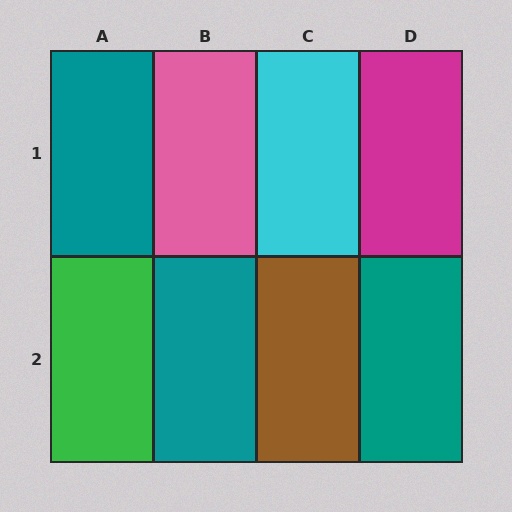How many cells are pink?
1 cell is pink.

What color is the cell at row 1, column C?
Cyan.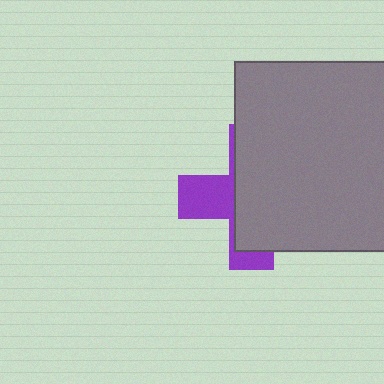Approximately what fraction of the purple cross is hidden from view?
Roughly 67% of the purple cross is hidden behind the gray square.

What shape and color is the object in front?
The object in front is a gray square.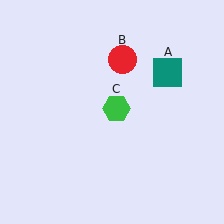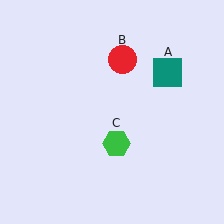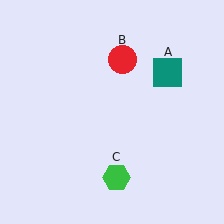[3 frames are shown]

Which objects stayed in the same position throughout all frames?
Teal square (object A) and red circle (object B) remained stationary.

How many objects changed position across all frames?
1 object changed position: green hexagon (object C).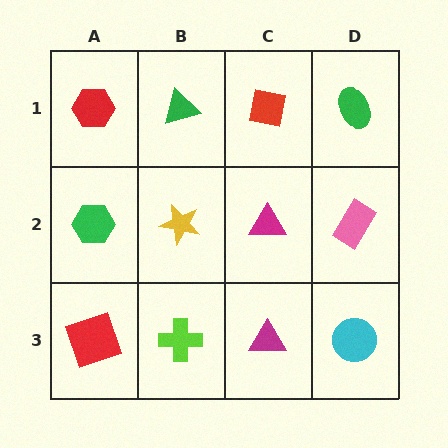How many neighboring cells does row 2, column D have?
3.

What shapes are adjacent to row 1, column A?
A green hexagon (row 2, column A), a green triangle (row 1, column B).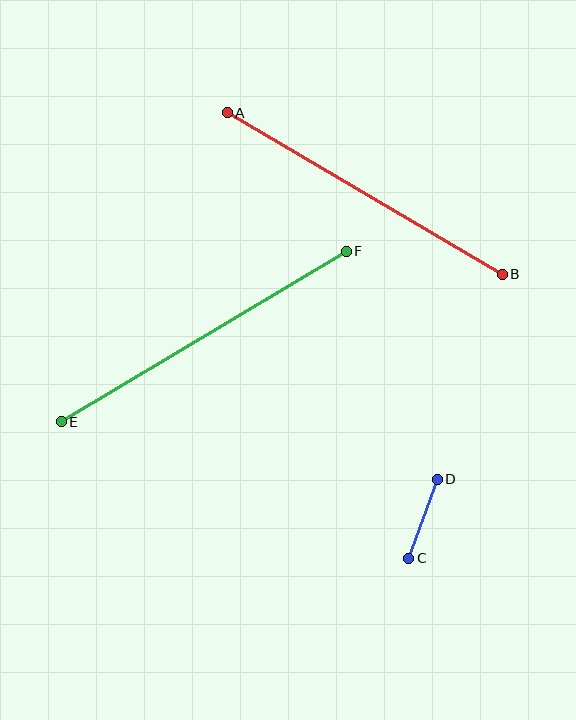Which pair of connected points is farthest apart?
Points E and F are farthest apart.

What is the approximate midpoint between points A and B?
The midpoint is at approximately (365, 194) pixels.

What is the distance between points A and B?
The distance is approximately 319 pixels.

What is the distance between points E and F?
The distance is approximately 332 pixels.